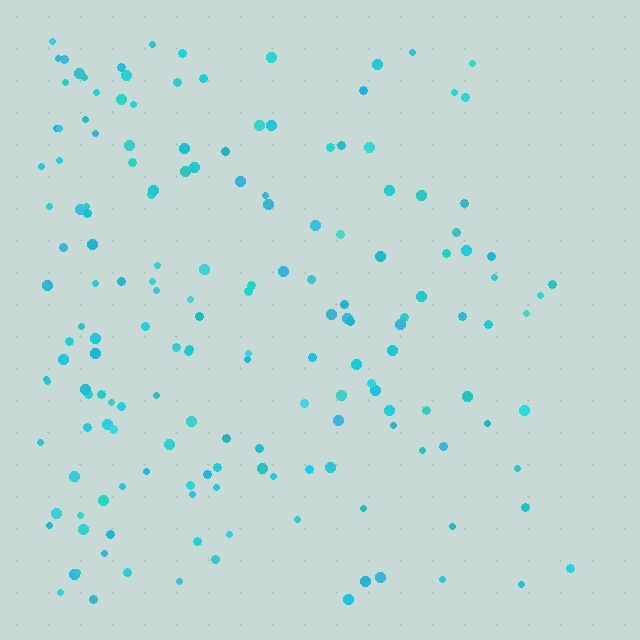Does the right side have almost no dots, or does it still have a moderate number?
Still a moderate number, just noticeably fewer than the left.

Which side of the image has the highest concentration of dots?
The left.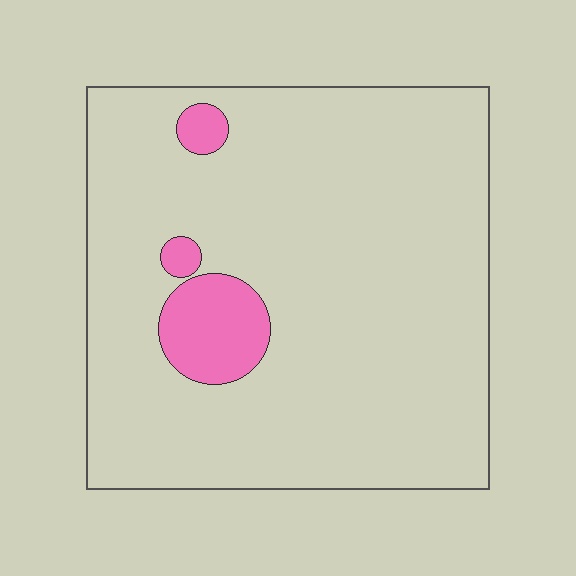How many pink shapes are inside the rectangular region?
3.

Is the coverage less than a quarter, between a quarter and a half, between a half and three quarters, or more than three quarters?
Less than a quarter.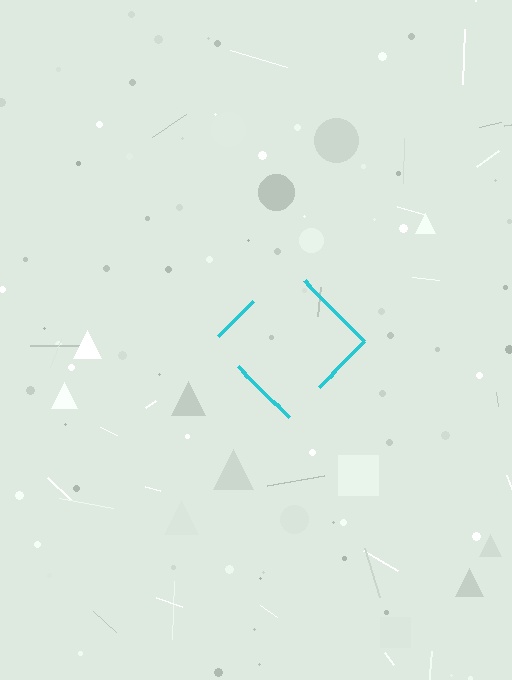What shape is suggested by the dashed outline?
The dashed outline suggests a diamond.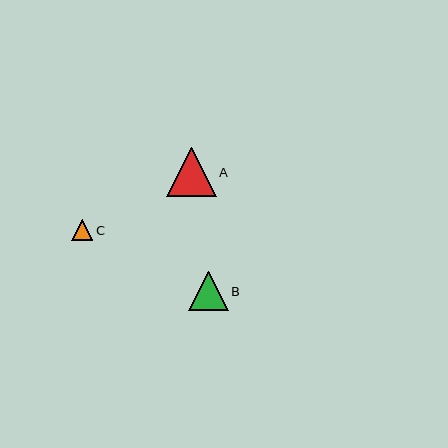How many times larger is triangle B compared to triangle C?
Triangle B is approximately 1.8 times the size of triangle C.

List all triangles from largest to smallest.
From largest to smallest: A, B, C.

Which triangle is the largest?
Triangle A is the largest with a size of approximately 49 pixels.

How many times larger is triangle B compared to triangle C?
Triangle B is approximately 1.8 times the size of triangle C.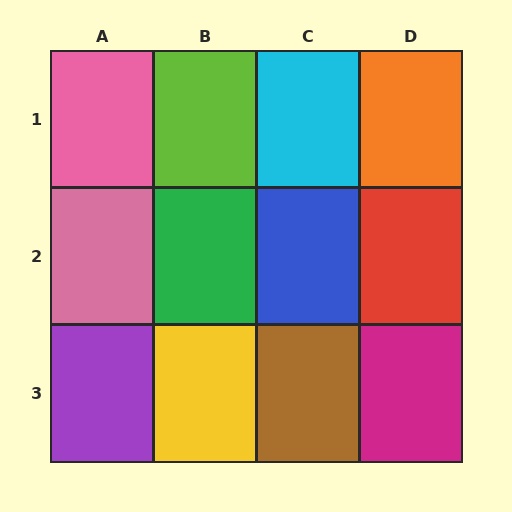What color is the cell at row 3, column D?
Magenta.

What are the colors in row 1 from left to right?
Pink, lime, cyan, orange.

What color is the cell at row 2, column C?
Blue.